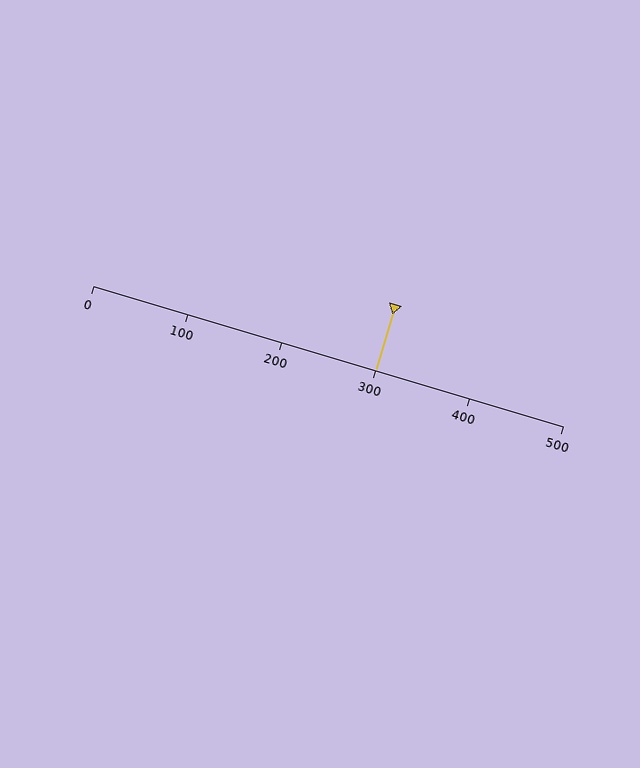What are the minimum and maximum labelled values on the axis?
The axis runs from 0 to 500.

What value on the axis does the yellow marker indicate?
The marker indicates approximately 300.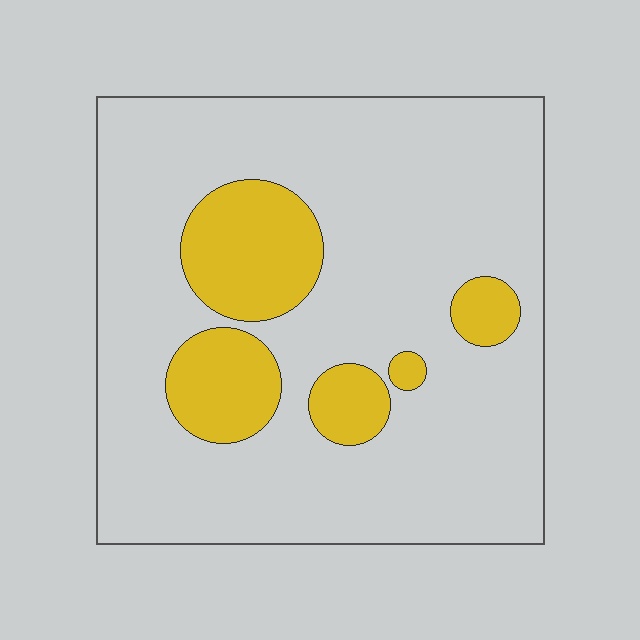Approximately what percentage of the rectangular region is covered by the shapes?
Approximately 20%.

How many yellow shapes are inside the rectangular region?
5.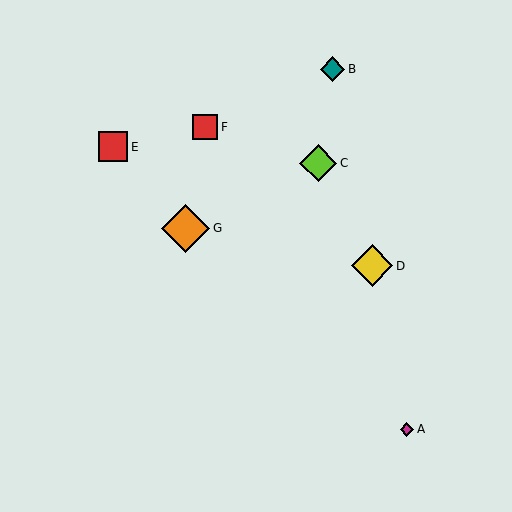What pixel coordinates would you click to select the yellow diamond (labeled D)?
Click at (372, 266) to select the yellow diamond D.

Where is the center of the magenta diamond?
The center of the magenta diamond is at (407, 429).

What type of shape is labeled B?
Shape B is a teal diamond.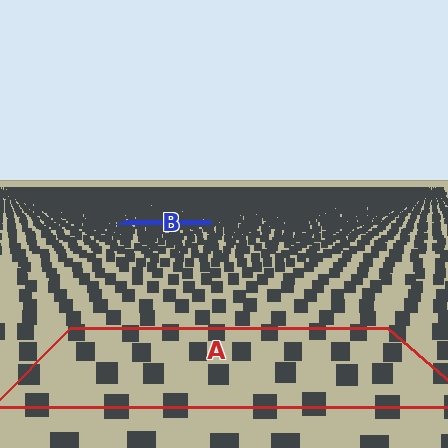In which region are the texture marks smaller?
The texture marks are smaller in region B, because it is farther away.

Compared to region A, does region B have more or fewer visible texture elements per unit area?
Region B has more texture elements per unit area — they are packed more densely because it is farther away.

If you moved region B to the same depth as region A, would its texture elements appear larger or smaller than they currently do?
They would appear larger. At a closer depth, the same texture elements are projected at a bigger on-screen size.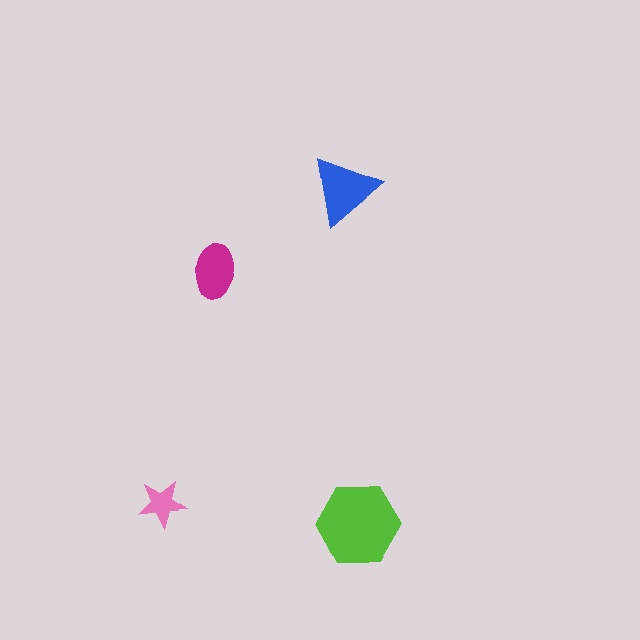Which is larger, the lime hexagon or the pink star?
The lime hexagon.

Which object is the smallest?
The pink star.